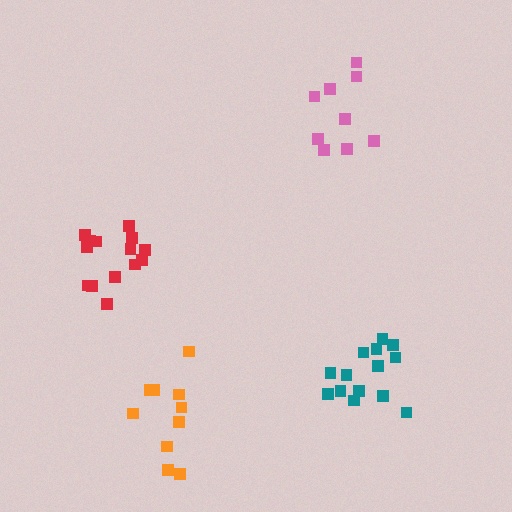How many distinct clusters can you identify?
There are 4 distinct clusters.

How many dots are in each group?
Group 1: 10 dots, Group 2: 14 dots, Group 3: 9 dots, Group 4: 14 dots (47 total).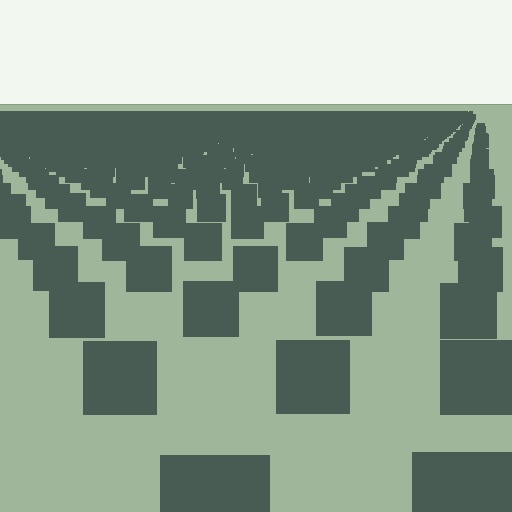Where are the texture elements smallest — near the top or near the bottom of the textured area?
Near the top.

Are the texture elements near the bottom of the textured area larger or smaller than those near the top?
Larger. Near the bottom, elements are closer to the viewer and appear at a bigger on-screen size.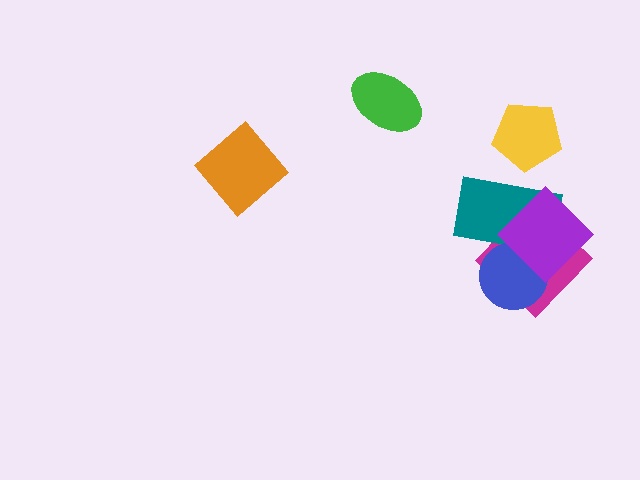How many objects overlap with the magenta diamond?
3 objects overlap with the magenta diamond.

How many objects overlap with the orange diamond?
0 objects overlap with the orange diamond.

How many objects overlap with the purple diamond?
3 objects overlap with the purple diamond.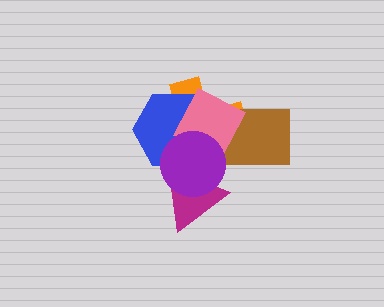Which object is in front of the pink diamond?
The purple circle is in front of the pink diamond.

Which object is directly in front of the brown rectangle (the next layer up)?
The pink diamond is directly in front of the brown rectangle.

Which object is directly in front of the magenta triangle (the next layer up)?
The blue hexagon is directly in front of the magenta triangle.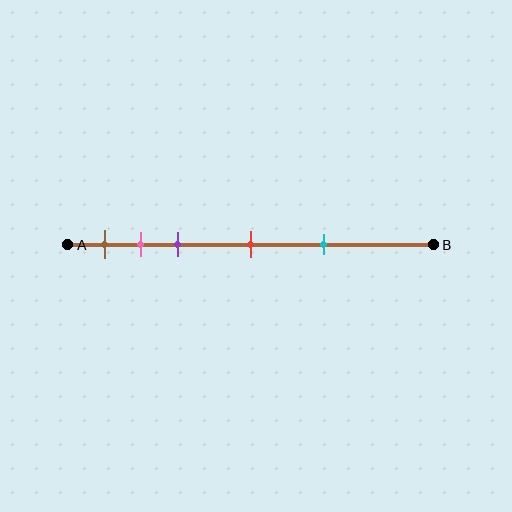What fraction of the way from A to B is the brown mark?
The brown mark is approximately 10% (0.1) of the way from A to B.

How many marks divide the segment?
There are 5 marks dividing the segment.